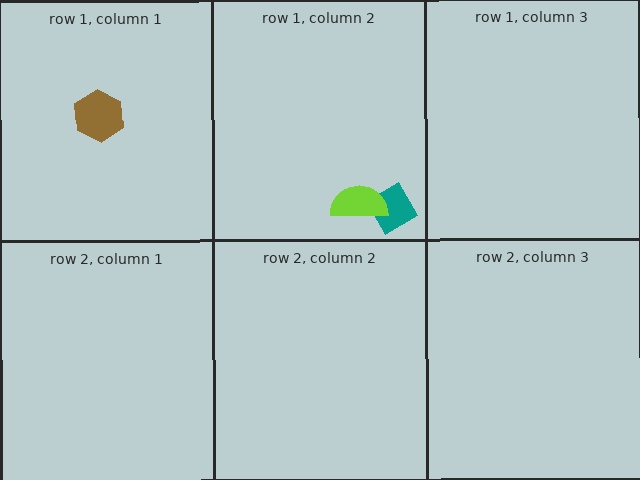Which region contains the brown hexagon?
The row 1, column 1 region.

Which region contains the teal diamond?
The row 1, column 2 region.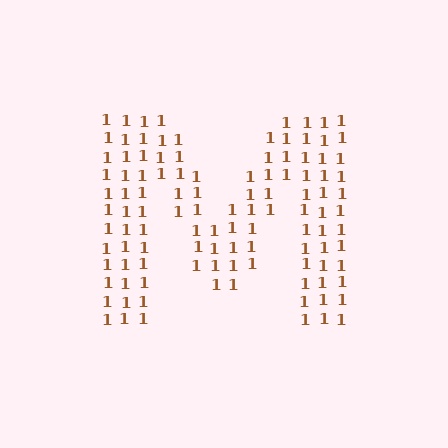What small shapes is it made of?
It is made of small digit 1's.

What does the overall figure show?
The overall figure shows the letter M.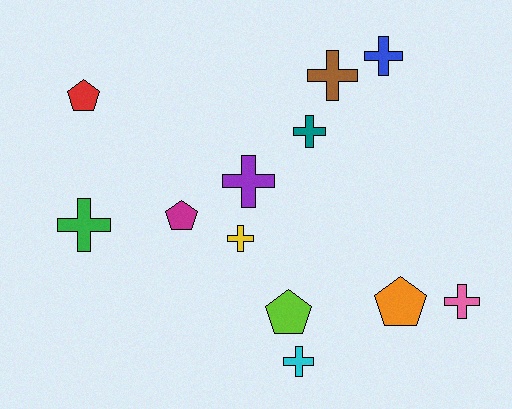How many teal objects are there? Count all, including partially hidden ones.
There is 1 teal object.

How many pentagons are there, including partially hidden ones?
There are 4 pentagons.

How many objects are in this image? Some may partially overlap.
There are 12 objects.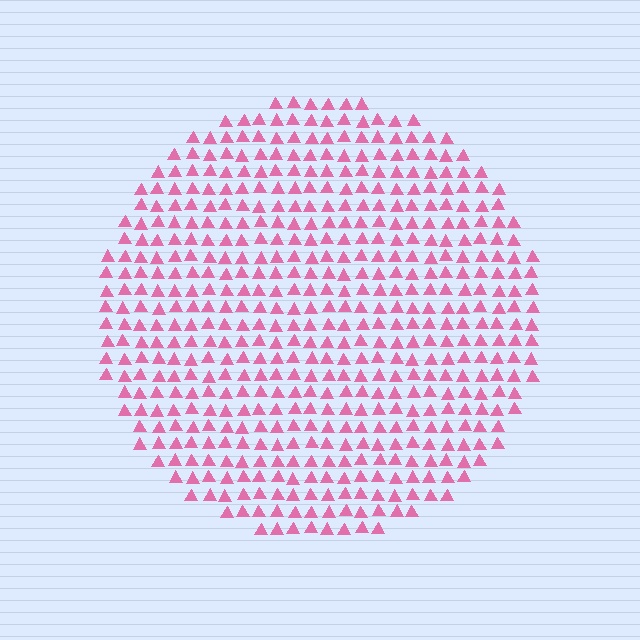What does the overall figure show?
The overall figure shows a circle.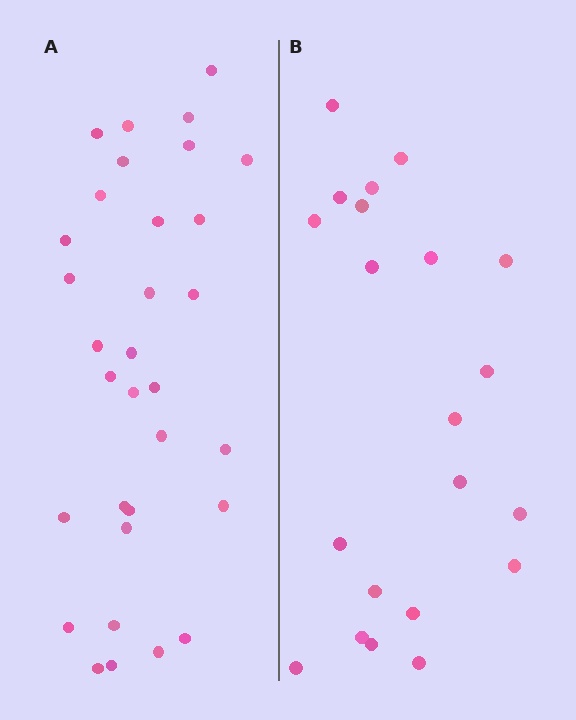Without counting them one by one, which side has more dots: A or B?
Region A (the left region) has more dots.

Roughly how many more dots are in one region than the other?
Region A has roughly 12 or so more dots than region B.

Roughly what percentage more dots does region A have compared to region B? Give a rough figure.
About 50% more.